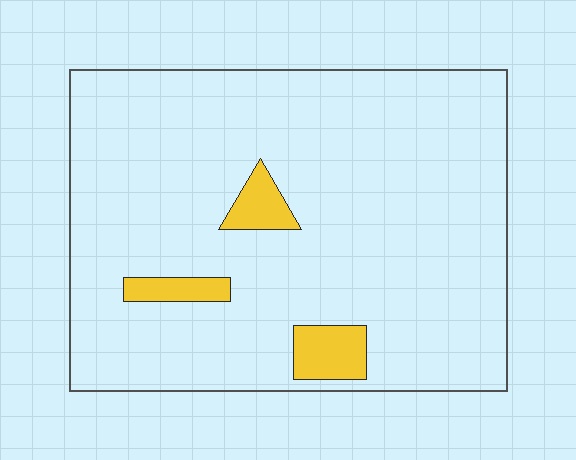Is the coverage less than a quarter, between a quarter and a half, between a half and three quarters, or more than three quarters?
Less than a quarter.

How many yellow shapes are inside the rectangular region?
3.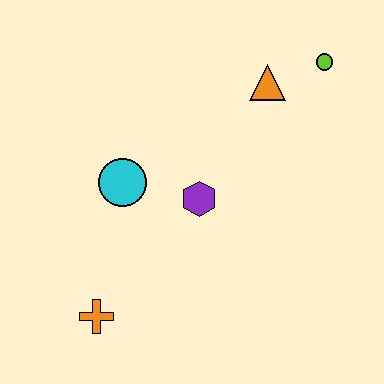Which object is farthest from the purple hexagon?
The lime circle is farthest from the purple hexagon.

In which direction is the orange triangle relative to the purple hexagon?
The orange triangle is above the purple hexagon.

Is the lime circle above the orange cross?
Yes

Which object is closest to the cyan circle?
The purple hexagon is closest to the cyan circle.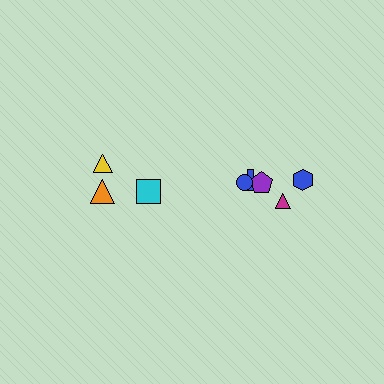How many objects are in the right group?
There are 5 objects.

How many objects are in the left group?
There are 3 objects.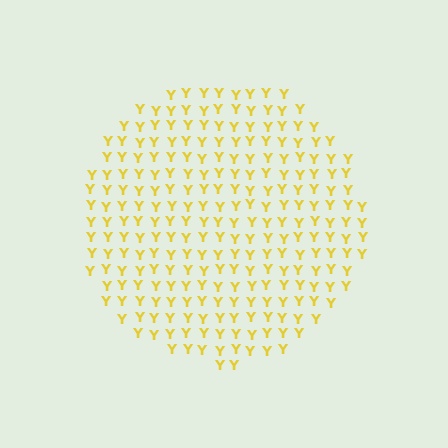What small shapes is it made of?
It is made of small letter Y's.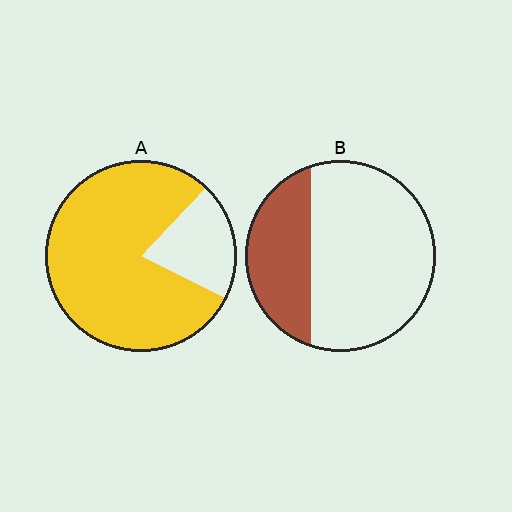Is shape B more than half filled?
No.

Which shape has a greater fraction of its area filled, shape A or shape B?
Shape A.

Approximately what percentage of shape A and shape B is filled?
A is approximately 80% and B is approximately 30%.